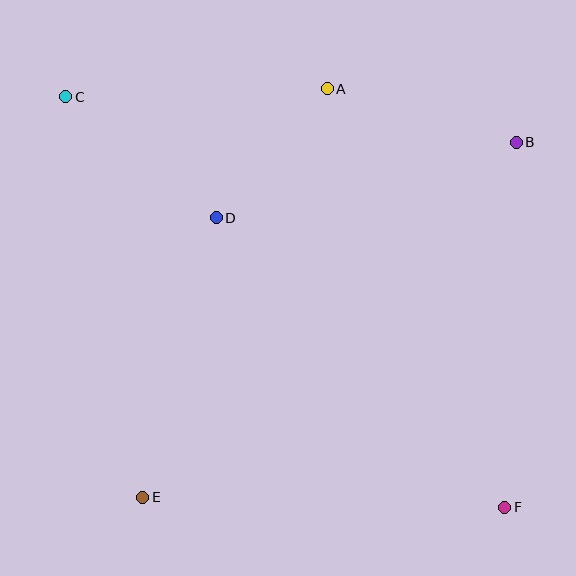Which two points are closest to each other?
Points A and D are closest to each other.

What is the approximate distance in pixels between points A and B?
The distance between A and B is approximately 196 pixels.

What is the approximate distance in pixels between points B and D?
The distance between B and D is approximately 309 pixels.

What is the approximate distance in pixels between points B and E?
The distance between B and E is approximately 515 pixels.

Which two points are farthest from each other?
Points C and F are farthest from each other.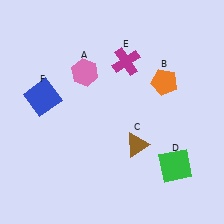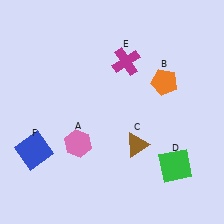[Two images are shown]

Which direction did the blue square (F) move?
The blue square (F) moved down.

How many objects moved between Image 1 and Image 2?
2 objects moved between the two images.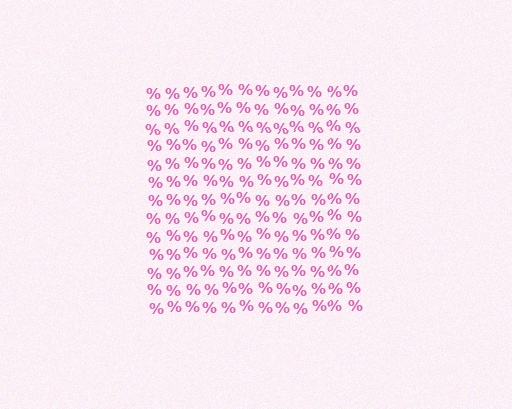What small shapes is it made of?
It is made of small percent signs.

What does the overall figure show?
The overall figure shows a square.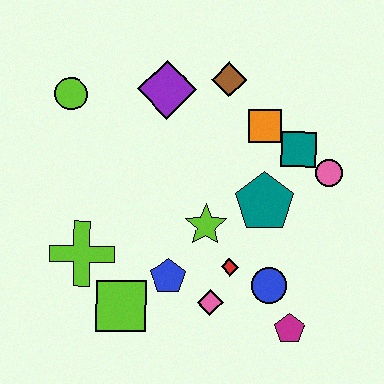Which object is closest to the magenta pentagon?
The blue circle is closest to the magenta pentagon.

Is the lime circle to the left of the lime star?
Yes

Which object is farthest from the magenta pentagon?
The lime circle is farthest from the magenta pentagon.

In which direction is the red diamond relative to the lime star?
The red diamond is below the lime star.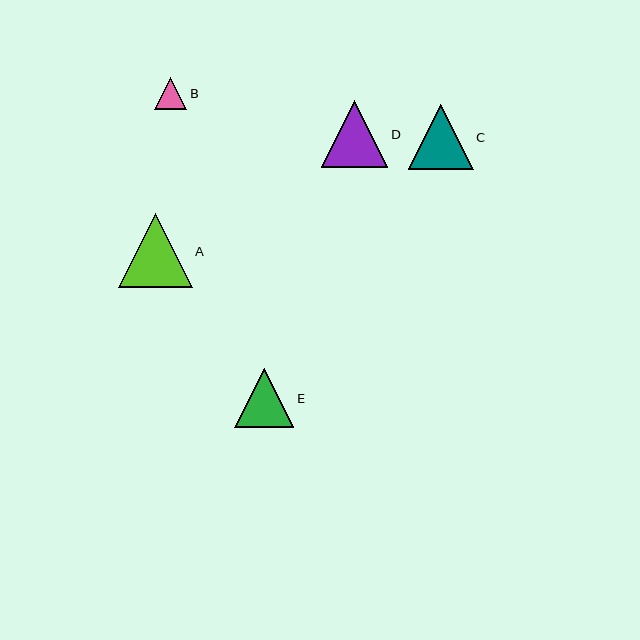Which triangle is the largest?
Triangle A is the largest with a size of approximately 74 pixels.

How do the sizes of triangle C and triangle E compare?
Triangle C and triangle E are approximately the same size.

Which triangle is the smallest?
Triangle B is the smallest with a size of approximately 32 pixels.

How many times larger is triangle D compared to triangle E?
Triangle D is approximately 1.1 times the size of triangle E.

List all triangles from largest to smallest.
From largest to smallest: A, D, C, E, B.